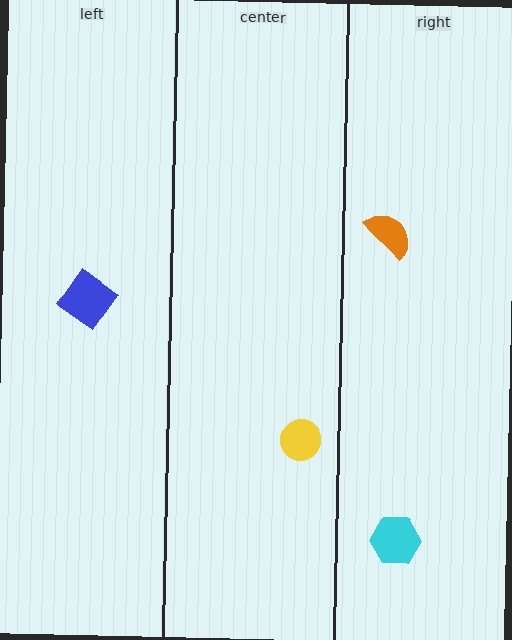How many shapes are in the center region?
1.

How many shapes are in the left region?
1.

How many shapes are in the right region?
2.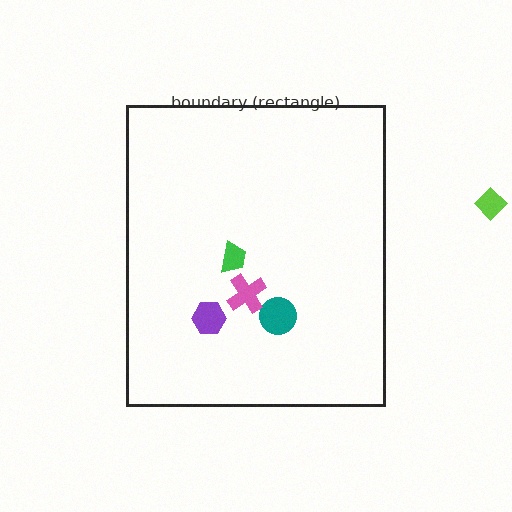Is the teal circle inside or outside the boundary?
Inside.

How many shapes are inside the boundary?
4 inside, 1 outside.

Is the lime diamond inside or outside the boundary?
Outside.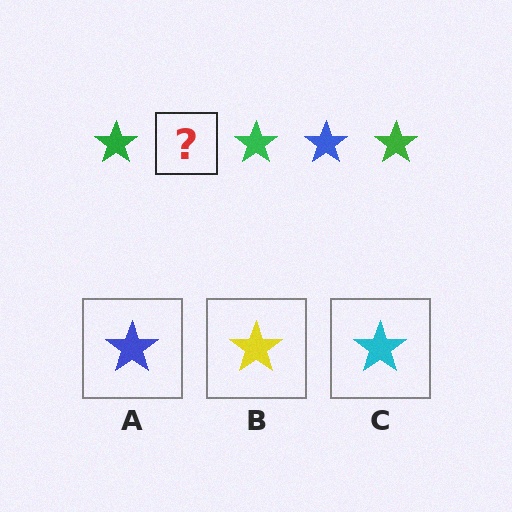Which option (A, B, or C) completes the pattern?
A.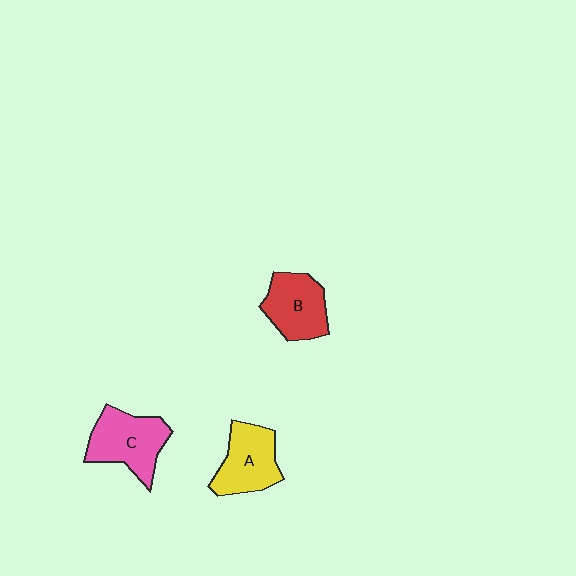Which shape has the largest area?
Shape C (pink).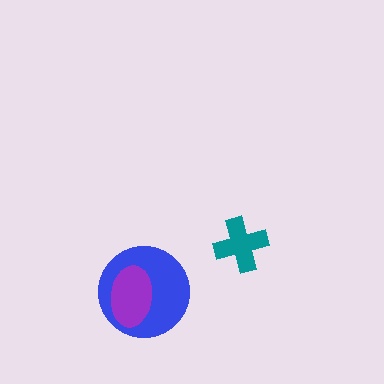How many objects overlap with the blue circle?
1 object overlaps with the blue circle.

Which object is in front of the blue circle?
The purple ellipse is in front of the blue circle.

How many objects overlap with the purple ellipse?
1 object overlaps with the purple ellipse.